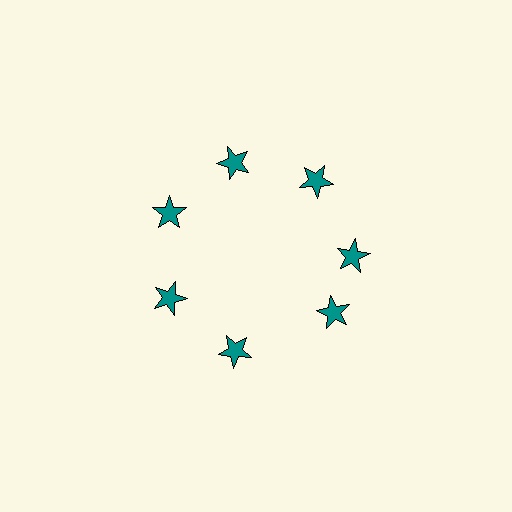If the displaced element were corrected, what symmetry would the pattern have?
It would have 7-fold rotational symmetry — the pattern would map onto itself every 51 degrees.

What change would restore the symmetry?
The symmetry would be restored by rotating it back into even spacing with its neighbors so that all 7 stars sit at equal angles and equal distance from the center.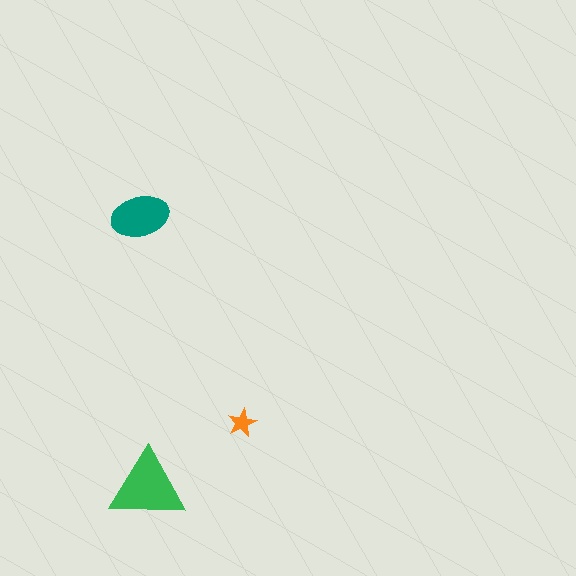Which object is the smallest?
The orange star.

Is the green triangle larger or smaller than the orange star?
Larger.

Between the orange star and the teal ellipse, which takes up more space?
The teal ellipse.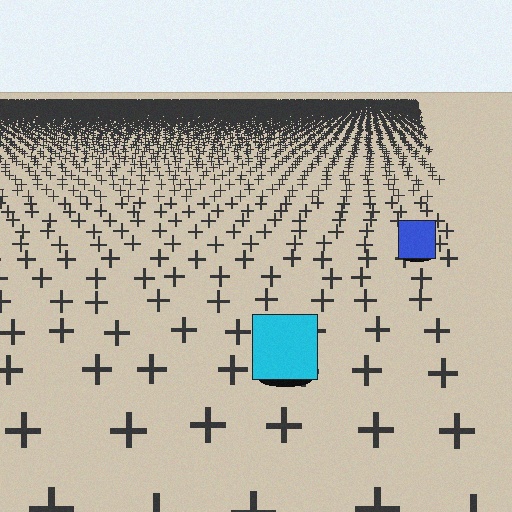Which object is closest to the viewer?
The cyan square is closest. The texture marks near it are larger and more spread out.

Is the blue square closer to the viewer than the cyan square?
No. The cyan square is closer — you can tell from the texture gradient: the ground texture is coarser near it.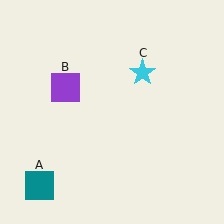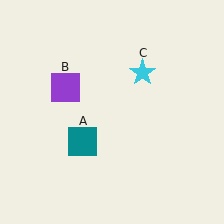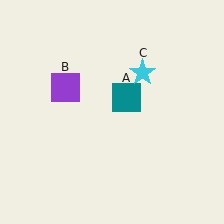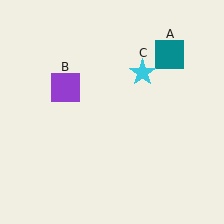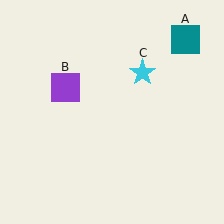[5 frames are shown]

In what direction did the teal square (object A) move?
The teal square (object A) moved up and to the right.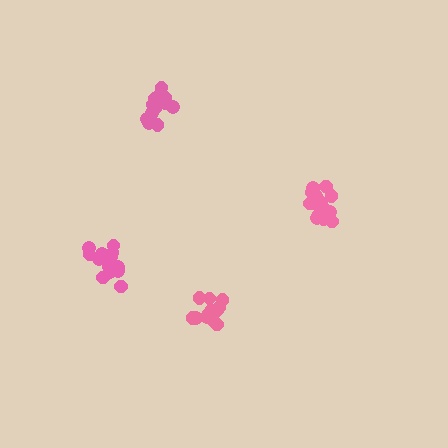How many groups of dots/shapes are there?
There are 4 groups.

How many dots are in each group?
Group 1: 13 dots, Group 2: 13 dots, Group 3: 14 dots, Group 4: 18 dots (58 total).